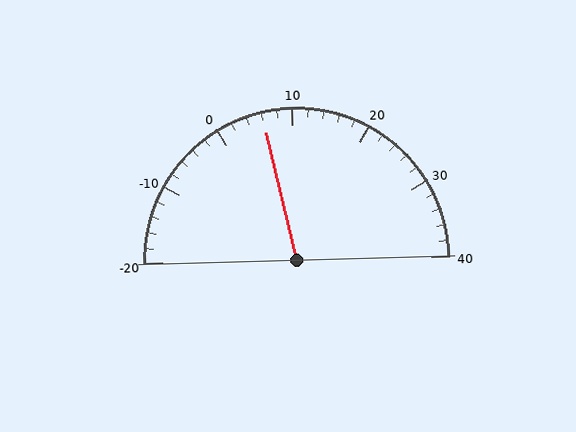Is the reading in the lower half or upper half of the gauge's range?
The reading is in the lower half of the range (-20 to 40).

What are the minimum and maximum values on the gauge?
The gauge ranges from -20 to 40.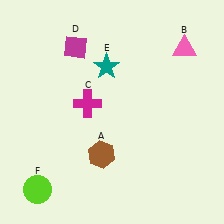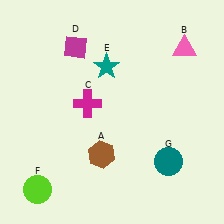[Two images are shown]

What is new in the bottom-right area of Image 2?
A teal circle (G) was added in the bottom-right area of Image 2.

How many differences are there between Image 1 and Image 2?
There is 1 difference between the two images.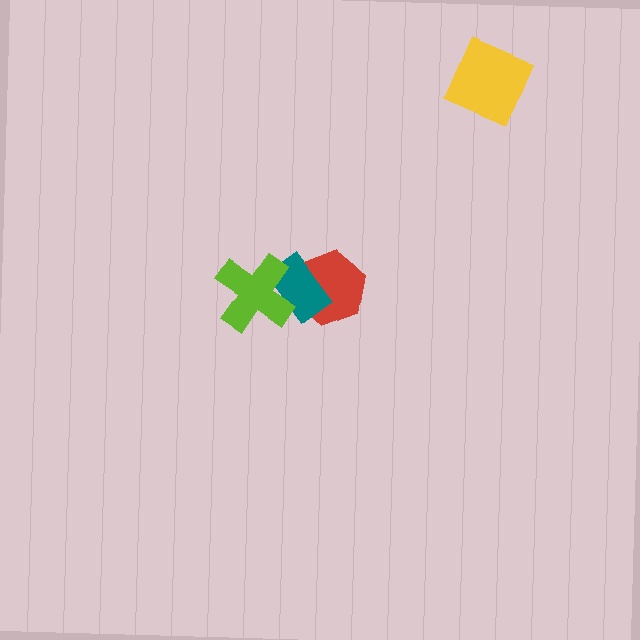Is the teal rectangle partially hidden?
Yes, it is partially covered by another shape.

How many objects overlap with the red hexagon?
1 object overlaps with the red hexagon.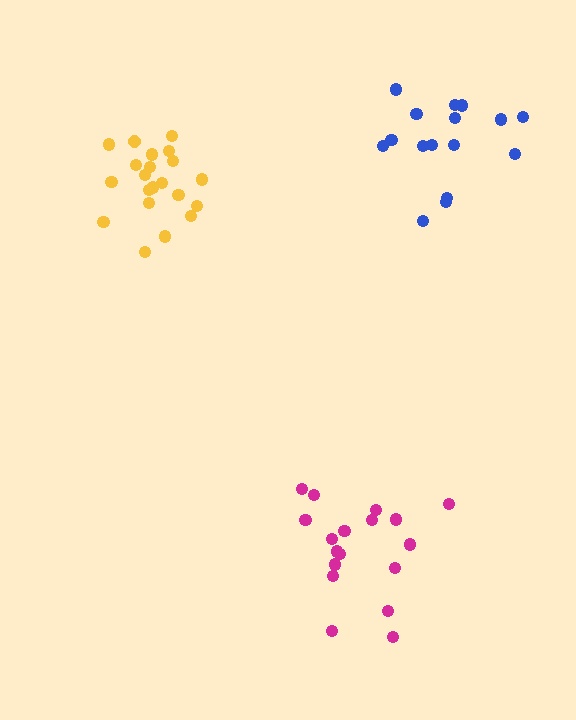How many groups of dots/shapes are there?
There are 3 groups.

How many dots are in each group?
Group 1: 18 dots, Group 2: 16 dots, Group 3: 21 dots (55 total).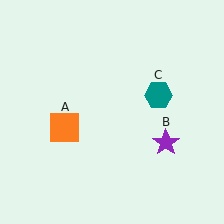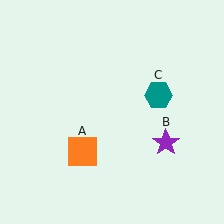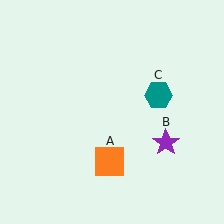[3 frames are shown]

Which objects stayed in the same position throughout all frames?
Purple star (object B) and teal hexagon (object C) remained stationary.